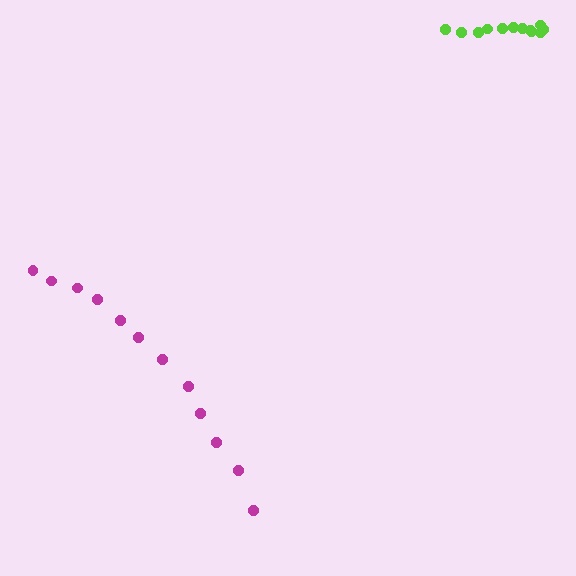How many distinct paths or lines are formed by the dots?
There are 2 distinct paths.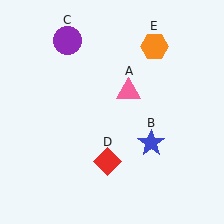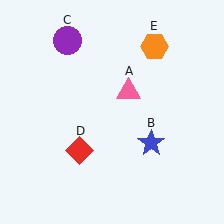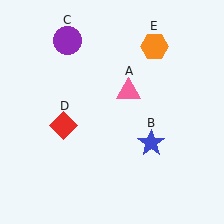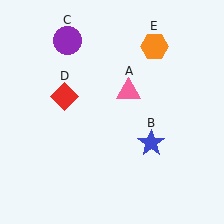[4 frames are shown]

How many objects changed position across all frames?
1 object changed position: red diamond (object D).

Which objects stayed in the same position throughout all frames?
Pink triangle (object A) and blue star (object B) and purple circle (object C) and orange hexagon (object E) remained stationary.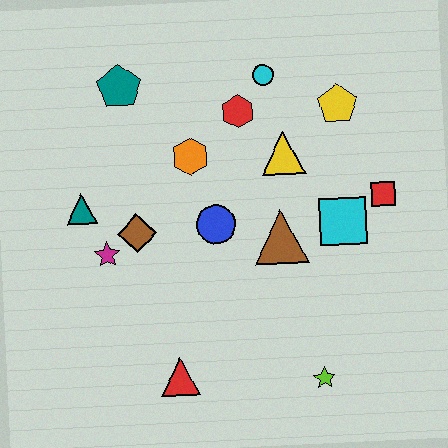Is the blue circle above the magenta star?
Yes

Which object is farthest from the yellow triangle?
The red triangle is farthest from the yellow triangle.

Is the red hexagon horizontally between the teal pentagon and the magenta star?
No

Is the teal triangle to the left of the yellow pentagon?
Yes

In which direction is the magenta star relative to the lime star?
The magenta star is to the left of the lime star.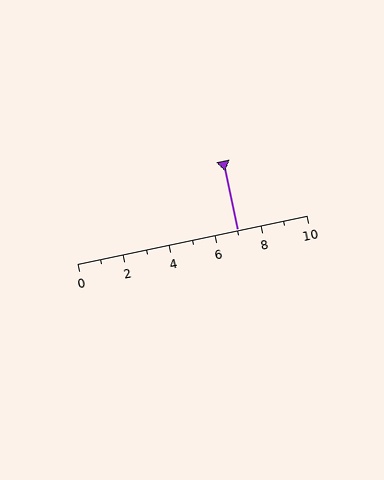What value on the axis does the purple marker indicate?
The marker indicates approximately 7.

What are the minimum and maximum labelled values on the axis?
The axis runs from 0 to 10.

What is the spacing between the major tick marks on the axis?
The major ticks are spaced 2 apart.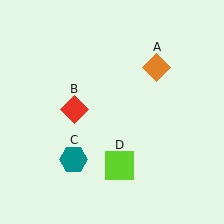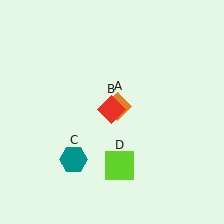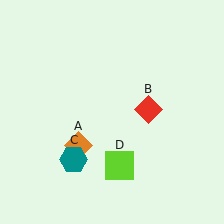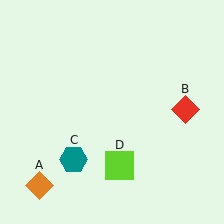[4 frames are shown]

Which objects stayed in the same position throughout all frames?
Teal hexagon (object C) and lime square (object D) remained stationary.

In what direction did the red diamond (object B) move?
The red diamond (object B) moved right.